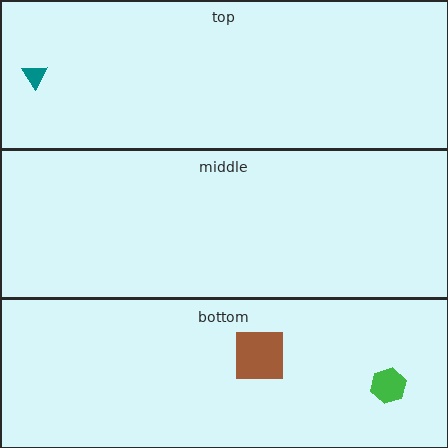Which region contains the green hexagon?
The bottom region.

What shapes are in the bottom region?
The green hexagon, the brown square.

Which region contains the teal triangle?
The top region.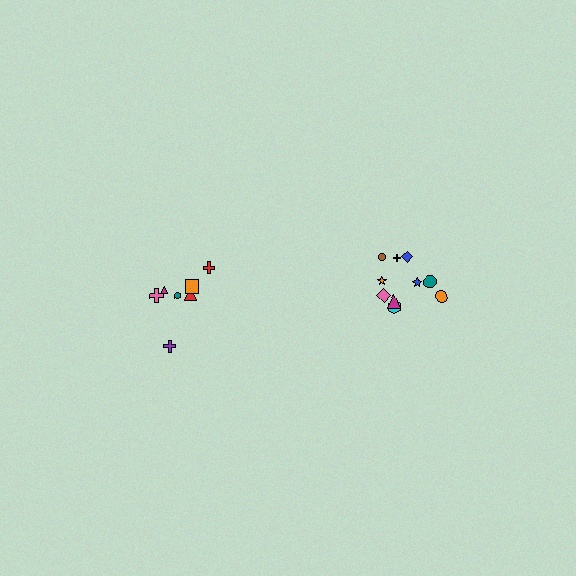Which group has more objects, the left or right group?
The right group.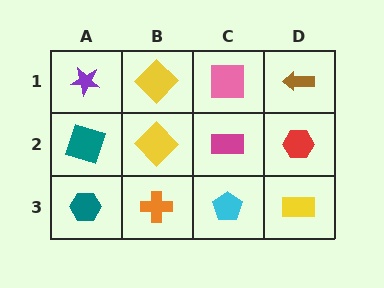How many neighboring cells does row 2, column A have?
3.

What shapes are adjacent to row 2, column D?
A brown arrow (row 1, column D), a yellow rectangle (row 3, column D), a magenta rectangle (row 2, column C).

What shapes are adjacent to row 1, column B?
A yellow diamond (row 2, column B), a purple star (row 1, column A), a pink square (row 1, column C).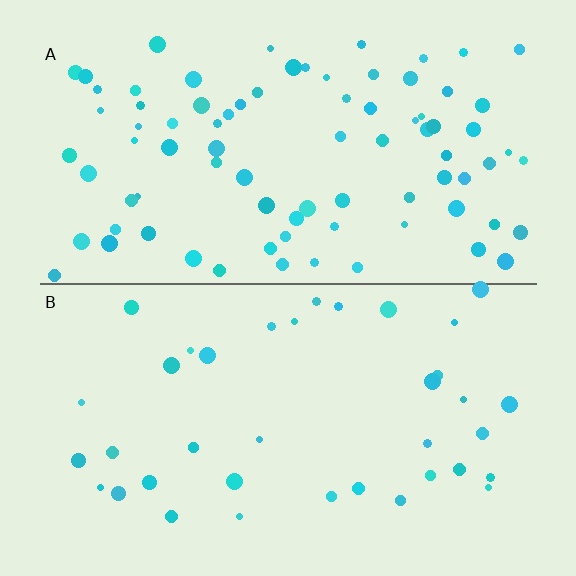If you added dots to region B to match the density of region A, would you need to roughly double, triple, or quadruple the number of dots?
Approximately double.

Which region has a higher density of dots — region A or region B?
A (the top).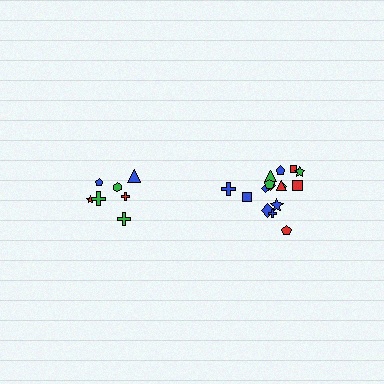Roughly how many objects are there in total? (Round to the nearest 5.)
Roughly 25 objects in total.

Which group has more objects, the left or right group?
The right group.